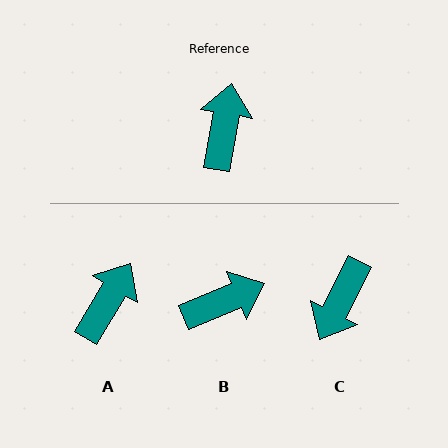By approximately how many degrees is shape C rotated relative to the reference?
Approximately 163 degrees counter-clockwise.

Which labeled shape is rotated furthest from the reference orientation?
C, about 163 degrees away.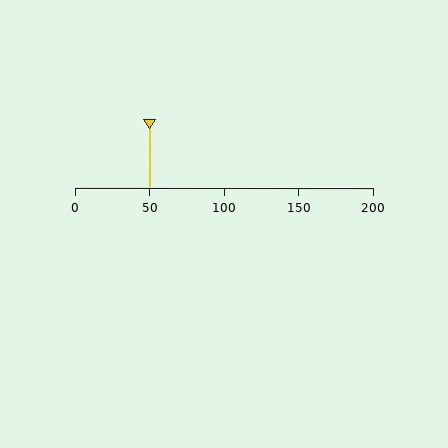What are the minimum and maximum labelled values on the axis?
The axis runs from 0 to 200.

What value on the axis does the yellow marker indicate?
The marker indicates approximately 50.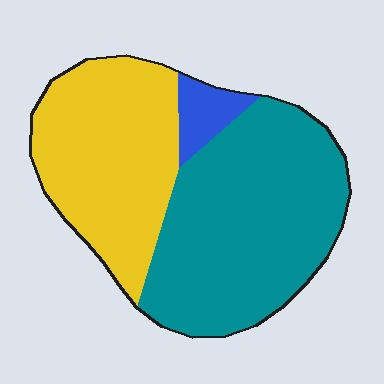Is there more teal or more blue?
Teal.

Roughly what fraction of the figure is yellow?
Yellow covers 40% of the figure.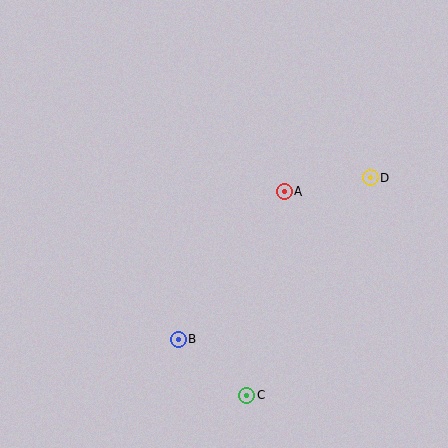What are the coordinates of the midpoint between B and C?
The midpoint between B and C is at (213, 367).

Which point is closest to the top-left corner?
Point A is closest to the top-left corner.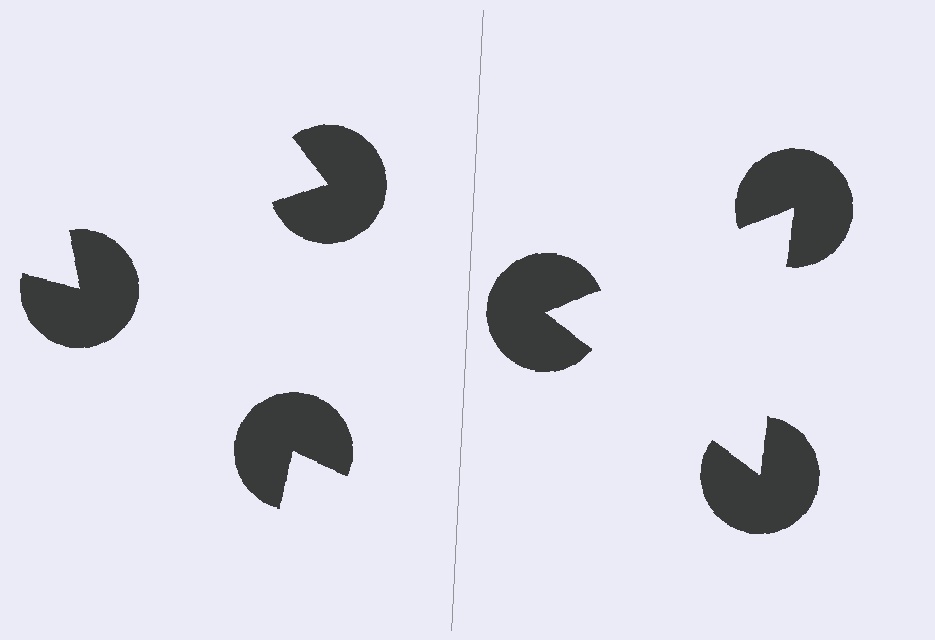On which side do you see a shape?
An illusory triangle appears on the right side. On the left side the wedge cuts are rotated, so no coherent shape forms.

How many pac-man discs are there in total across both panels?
6 — 3 on each side.